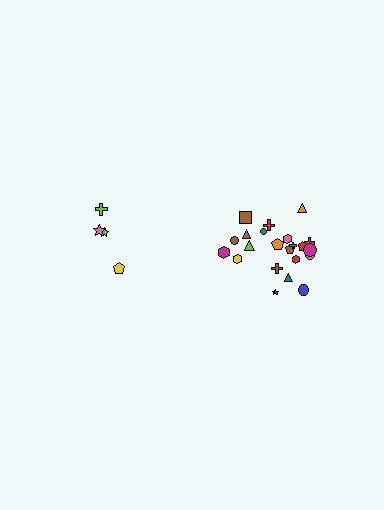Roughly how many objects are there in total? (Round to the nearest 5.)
Roughly 25 objects in total.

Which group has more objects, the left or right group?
The right group.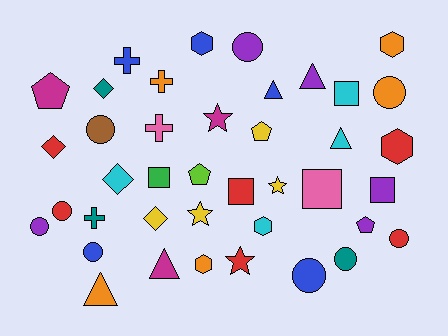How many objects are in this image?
There are 40 objects.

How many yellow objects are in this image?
There are 4 yellow objects.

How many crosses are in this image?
There are 4 crosses.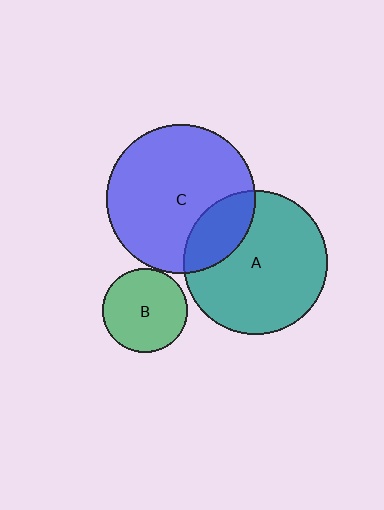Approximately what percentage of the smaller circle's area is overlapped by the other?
Approximately 25%.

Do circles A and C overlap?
Yes.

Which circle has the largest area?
Circle C (blue).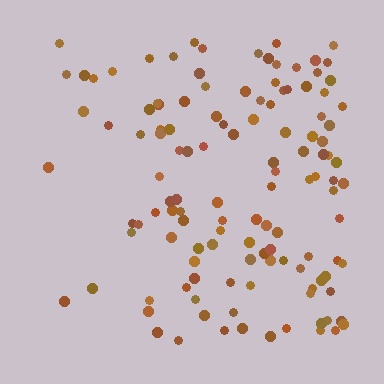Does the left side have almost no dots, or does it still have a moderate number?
Still a moderate number, just noticeably fewer than the right.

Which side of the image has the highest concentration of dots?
The right.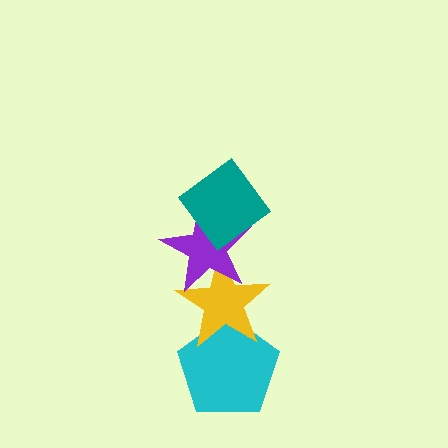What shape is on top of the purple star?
The teal diamond is on top of the purple star.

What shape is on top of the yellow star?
The purple star is on top of the yellow star.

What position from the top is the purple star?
The purple star is 2nd from the top.